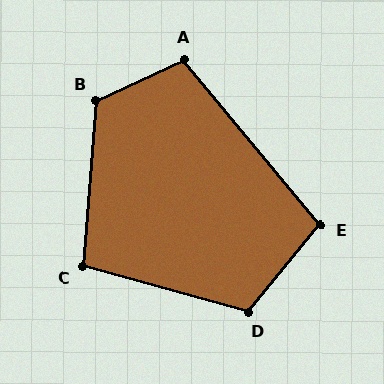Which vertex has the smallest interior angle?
C, at approximately 101 degrees.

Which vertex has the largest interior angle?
B, at approximately 120 degrees.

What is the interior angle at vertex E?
Approximately 101 degrees (obtuse).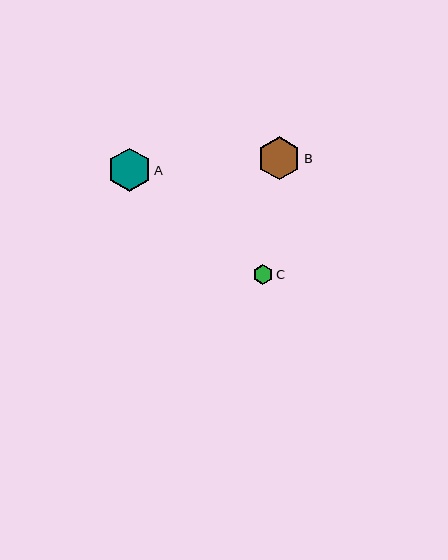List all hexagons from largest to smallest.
From largest to smallest: A, B, C.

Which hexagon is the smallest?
Hexagon C is the smallest with a size of approximately 20 pixels.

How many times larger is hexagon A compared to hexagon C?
Hexagon A is approximately 2.2 times the size of hexagon C.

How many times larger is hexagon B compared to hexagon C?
Hexagon B is approximately 2.1 times the size of hexagon C.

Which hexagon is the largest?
Hexagon A is the largest with a size of approximately 43 pixels.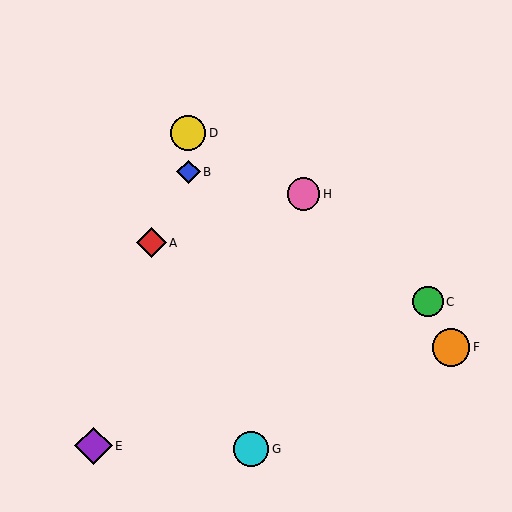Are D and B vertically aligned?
Yes, both are at x≈188.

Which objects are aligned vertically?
Objects B, D are aligned vertically.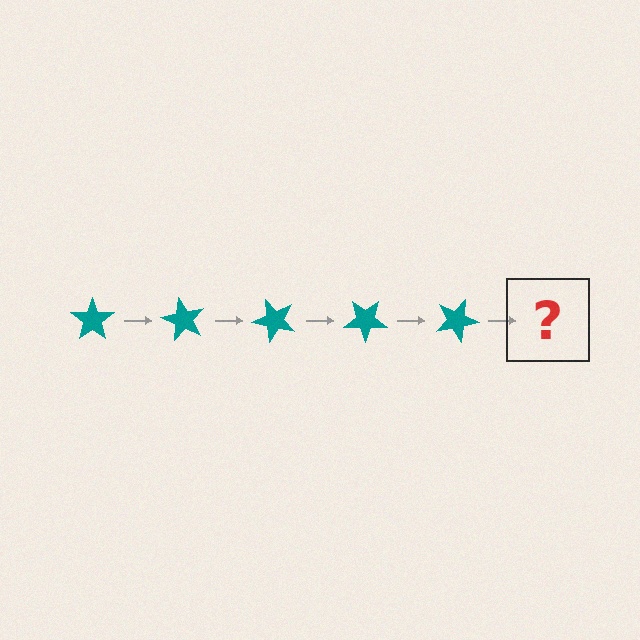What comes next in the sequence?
The next element should be a teal star rotated 300 degrees.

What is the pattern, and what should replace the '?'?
The pattern is that the star rotates 60 degrees each step. The '?' should be a teal star rotated 300 degrees.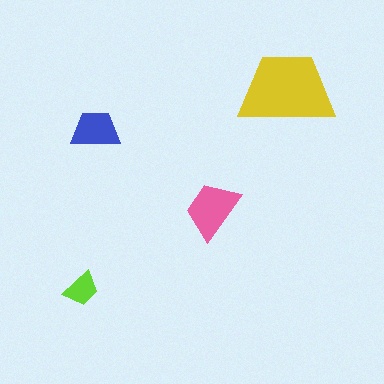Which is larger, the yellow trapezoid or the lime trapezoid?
The yellow one.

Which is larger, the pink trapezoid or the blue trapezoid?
The pink one.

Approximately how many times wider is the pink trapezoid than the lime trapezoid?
About 1.5 times wider.